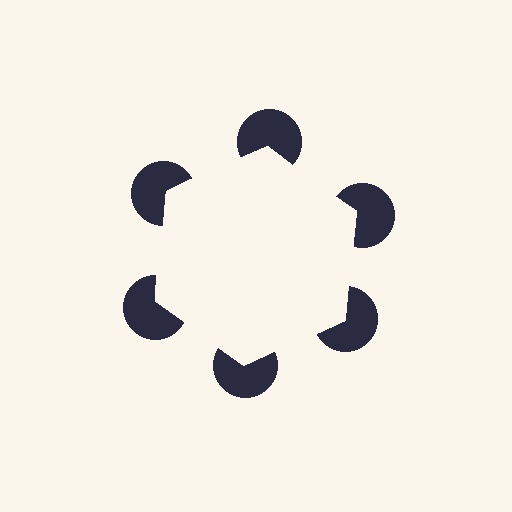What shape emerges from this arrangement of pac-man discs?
An illusory hexagon — its edges are inferred from the aligned wedge cuts in the pac-man discs, not physically drawn.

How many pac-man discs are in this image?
There are 6 — one at each vertex of the illusory hexagon.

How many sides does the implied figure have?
6 sides.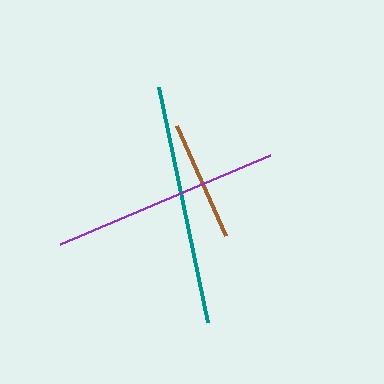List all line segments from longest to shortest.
From longest to shortest: teal, purple, brown.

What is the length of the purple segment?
The purple segment is approximately 228 pixels long.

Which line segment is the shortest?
The brown line is the shortest at approximately 121 pixels.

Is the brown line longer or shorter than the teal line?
The teal line is longer than the brown line.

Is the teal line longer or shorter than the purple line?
The teal line is longer than the purple line.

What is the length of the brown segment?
The brown segment is approximately 121 pixels long.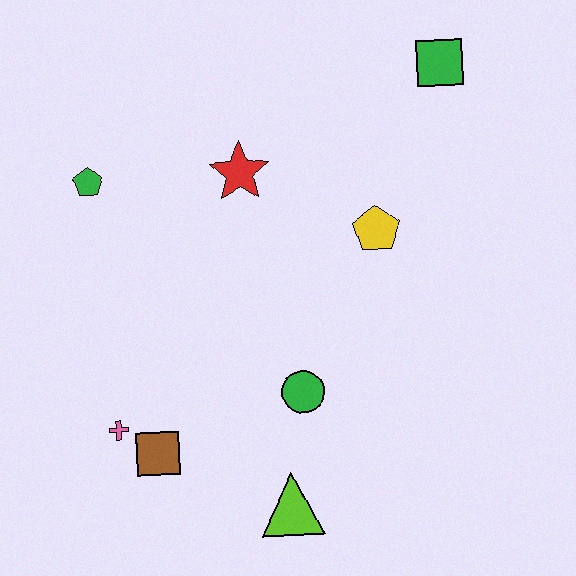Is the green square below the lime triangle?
No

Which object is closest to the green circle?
The lime triangle is closest to the green circle.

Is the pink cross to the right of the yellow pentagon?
No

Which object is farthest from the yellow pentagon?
The pink cross is farthest from the yellow pentagon.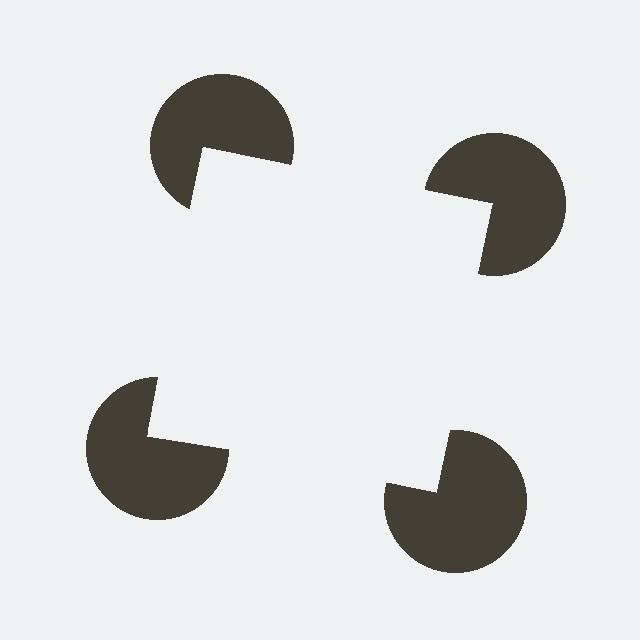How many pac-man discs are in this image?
There are 4 — one at each vertex of the illusory square.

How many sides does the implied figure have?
4 sides.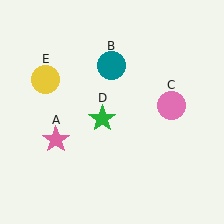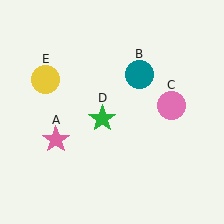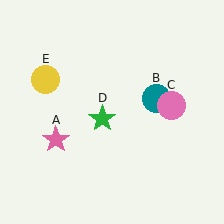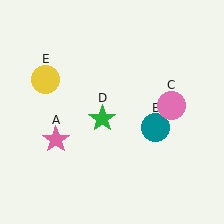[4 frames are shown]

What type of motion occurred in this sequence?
The teal circle (object B) rotated clockwise around the center of the scene.